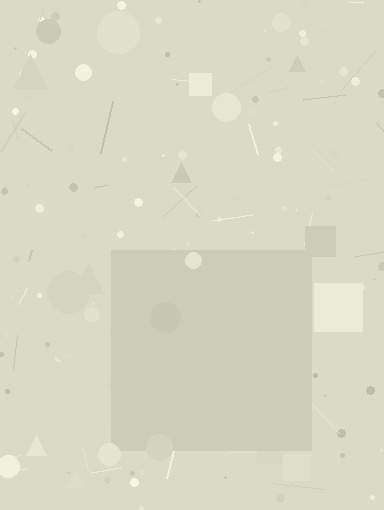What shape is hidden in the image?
A square is hidden in the image.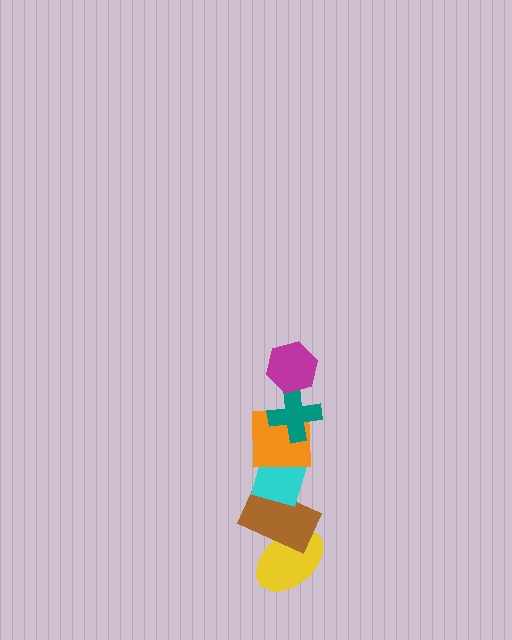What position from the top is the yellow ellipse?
The yellow ellipse is 6th from the top.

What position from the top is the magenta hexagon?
The magenta hexagon is 1st from the top.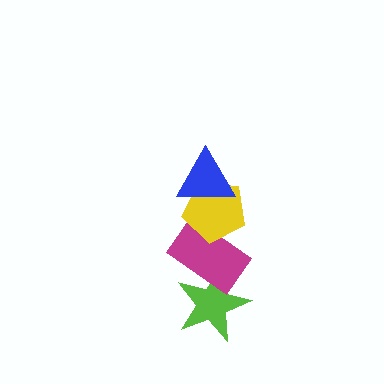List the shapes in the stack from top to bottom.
From top to bottom: the blue triangle, the yellow pentagon, the magenta rectangle, the lime star.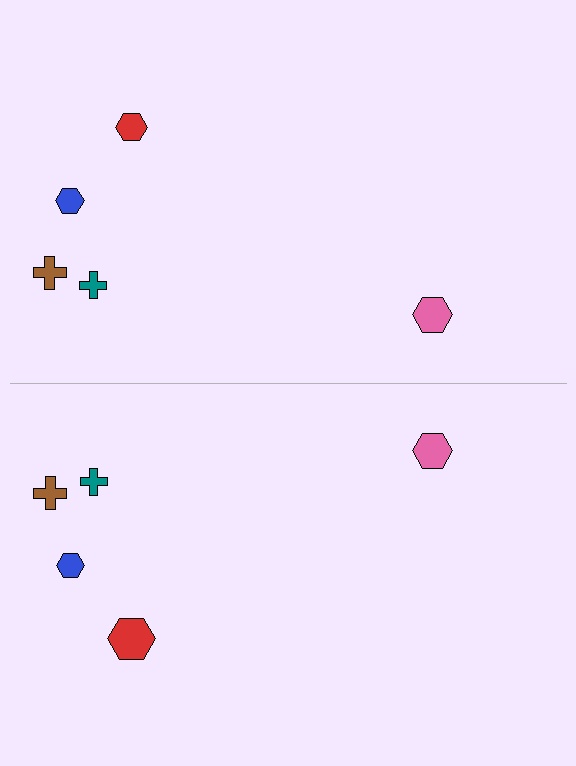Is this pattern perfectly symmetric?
No, the pattern is not perfectly symmetric. The red hexagon on the bottom side has a different size than its mirror counterpart.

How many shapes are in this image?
There are 10 shapes in this image.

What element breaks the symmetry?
The red hexagon on the bottom side has a different size than its mirror counterpart.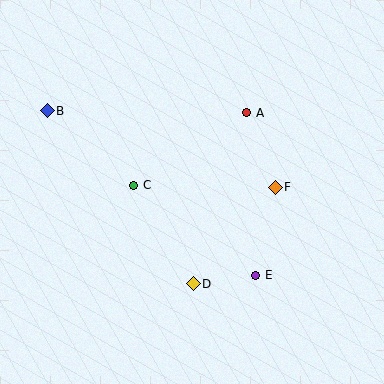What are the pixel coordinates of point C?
Point C is at (134, 185).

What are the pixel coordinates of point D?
Point D is at (193, 284).